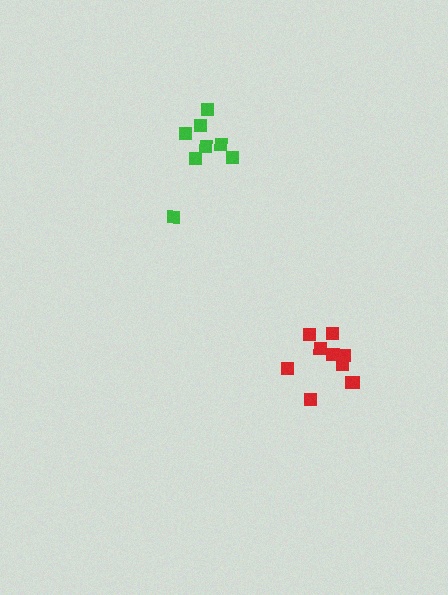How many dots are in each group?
Group 1: 8 dots, Group 2: 10 dots (18 total).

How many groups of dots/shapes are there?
There are 2 groups.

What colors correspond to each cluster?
The clusters are colored: green, red.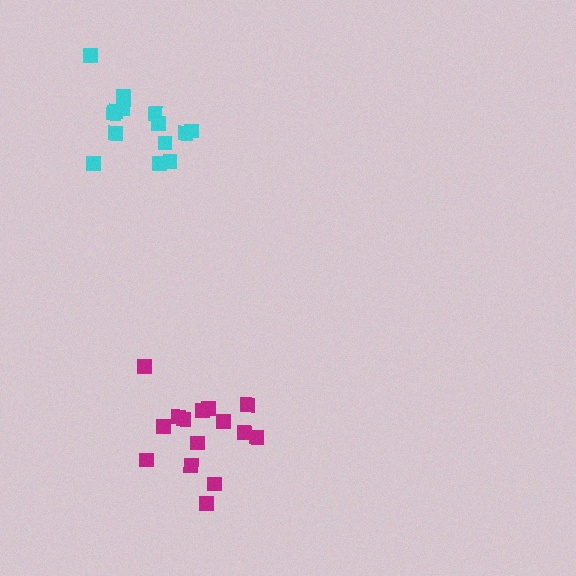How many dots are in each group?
Group 1: 15 dots, Group 2: 14 dots (29 total).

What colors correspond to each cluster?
The clusters are colored: magenta, cyan.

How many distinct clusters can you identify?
There are 2 distinct clusters.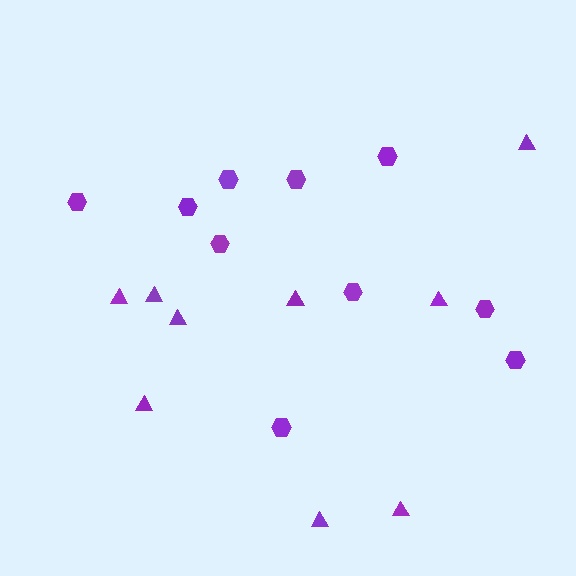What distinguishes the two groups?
There are 2 groups: one group of triangles (9) and one group of hexagons (10).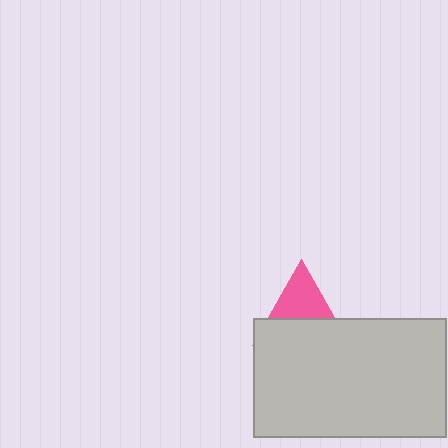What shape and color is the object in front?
The object in front is a light gray rectangle.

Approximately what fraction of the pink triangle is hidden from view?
Roughly 54% of the pink triangle is hidden behind the light gray rectangle.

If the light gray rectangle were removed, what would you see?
You would see the complete pink triangle.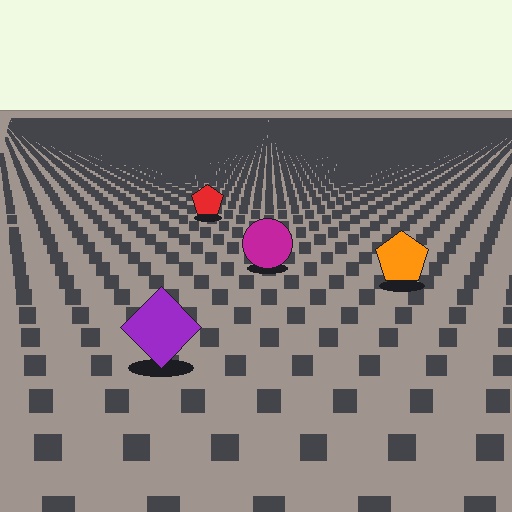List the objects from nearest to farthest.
From nearest to farthest: the purple diamond, the orange pentagon, the magenta circle, the red pentagon.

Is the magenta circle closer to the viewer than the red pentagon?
Yes. The magenta circle is closer — you can tell from the texture gradient: the ground texture is coarser near it.